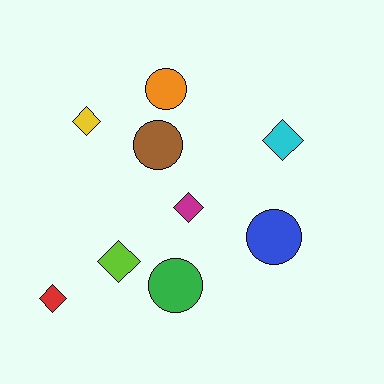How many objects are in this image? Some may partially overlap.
There are 9 objects.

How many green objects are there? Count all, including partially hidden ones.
There is 1 green object.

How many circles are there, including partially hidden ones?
There are 4 circles.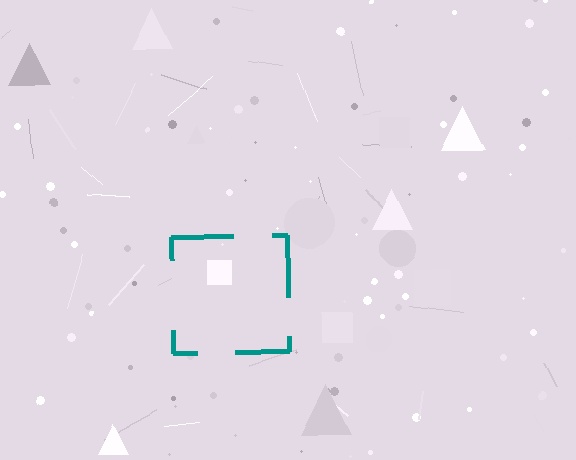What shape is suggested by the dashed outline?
The dashed outline suggests a square.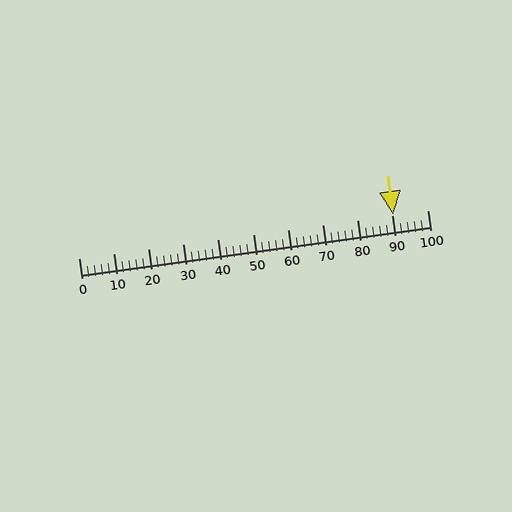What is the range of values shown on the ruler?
The ruler shows values from 0 to 100.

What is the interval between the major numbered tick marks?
The major tick marks are spaced 10 units apart.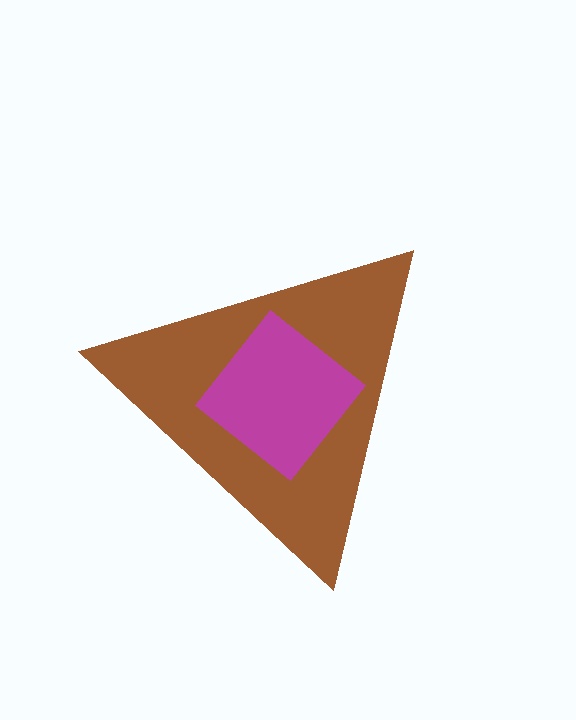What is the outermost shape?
The brown triangle.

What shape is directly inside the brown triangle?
The magenta diamond.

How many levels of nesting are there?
2.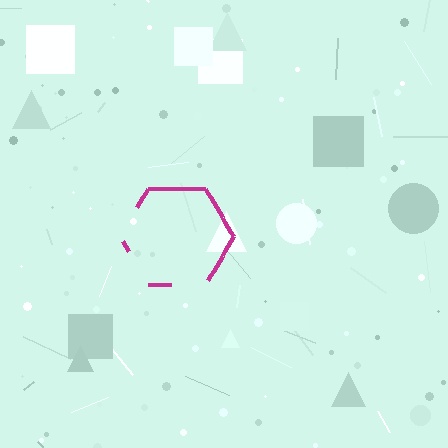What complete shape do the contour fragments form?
The contour fragments form a hexagon.